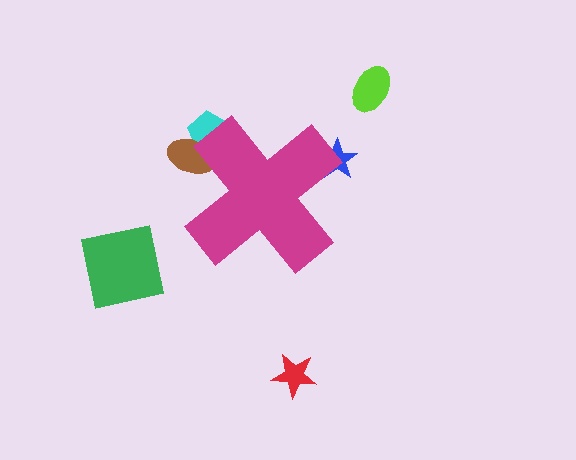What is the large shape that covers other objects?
A magenta cross.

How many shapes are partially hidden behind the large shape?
3 shapes are partially hidden.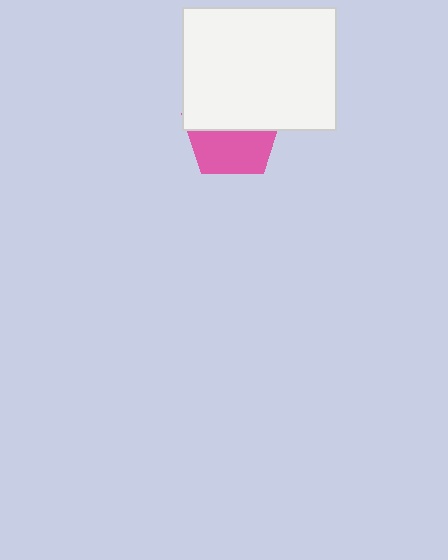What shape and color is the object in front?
The object in front is a white rectangle.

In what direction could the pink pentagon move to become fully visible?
The pink pentagon could move down. That would shift it out from behind the white rectangle entirely.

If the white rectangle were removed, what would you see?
You would see the complete pink pentagon.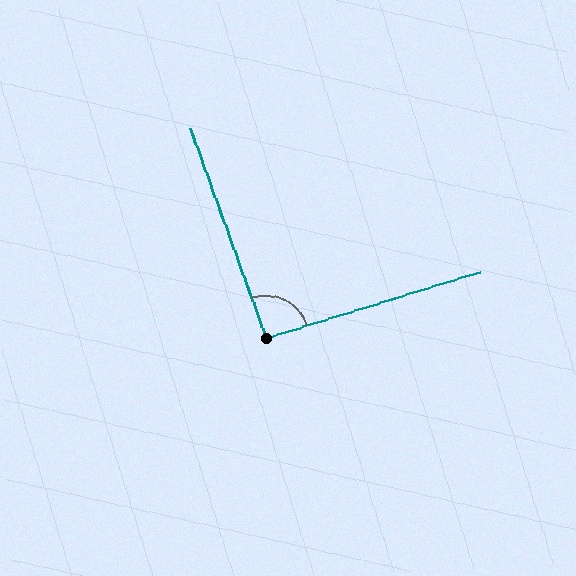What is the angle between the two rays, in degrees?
Approximately 93 degrees.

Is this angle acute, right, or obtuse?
It is approximately a right angle.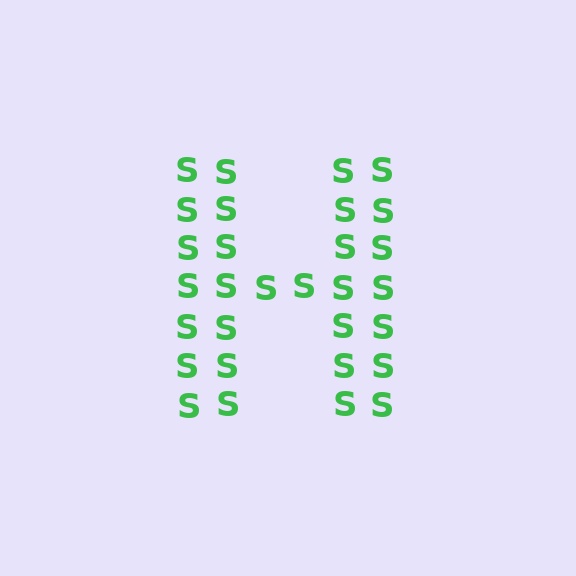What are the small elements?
The small elements are letter S's.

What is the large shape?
The large shape is the letter H.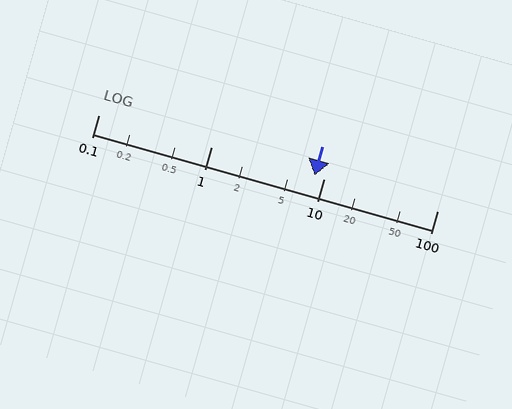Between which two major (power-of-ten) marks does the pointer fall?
The pointer is between 1 and 10.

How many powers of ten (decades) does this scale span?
The scale spans 3 decades, from 0.1 to 100.